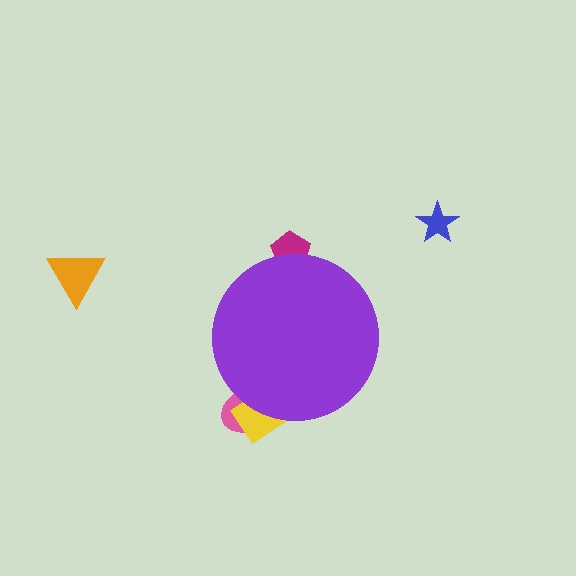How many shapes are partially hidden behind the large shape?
3 shapes are partially hidden.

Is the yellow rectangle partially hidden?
Yes, the yellow rectangle is partially hidden behind the purple circle.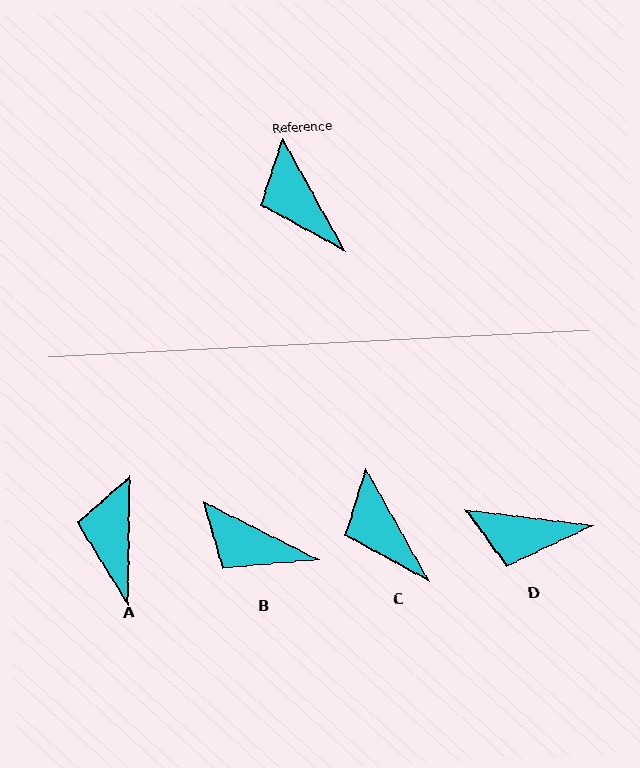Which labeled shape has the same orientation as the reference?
C.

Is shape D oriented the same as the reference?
No, it is off by about 54 degrees.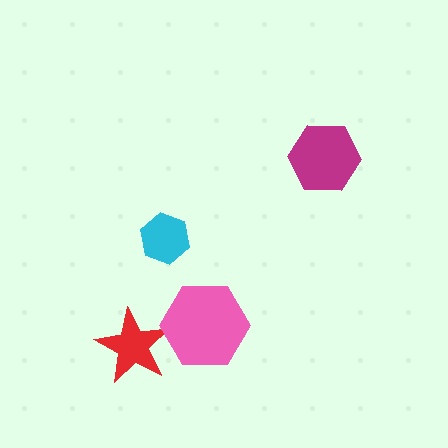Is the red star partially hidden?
Yes, it is partially covered by another shape.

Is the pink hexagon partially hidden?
No, no other shape covers it.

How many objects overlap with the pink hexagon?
1 object overlaps with the pink hexagon.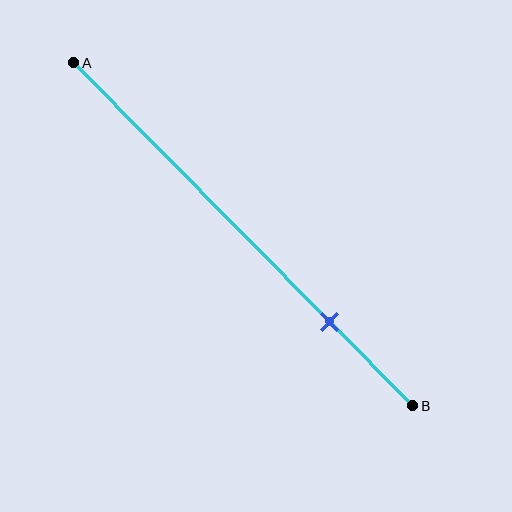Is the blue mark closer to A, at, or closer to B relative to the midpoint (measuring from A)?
The blue mark is closer to point B than the midpoint of segment AB.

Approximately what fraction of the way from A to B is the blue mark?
The blue mark is approximately 75% of the way from A to B.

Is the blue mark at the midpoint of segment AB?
No, the mark is at about 75% from A, not at the 50% midpoint.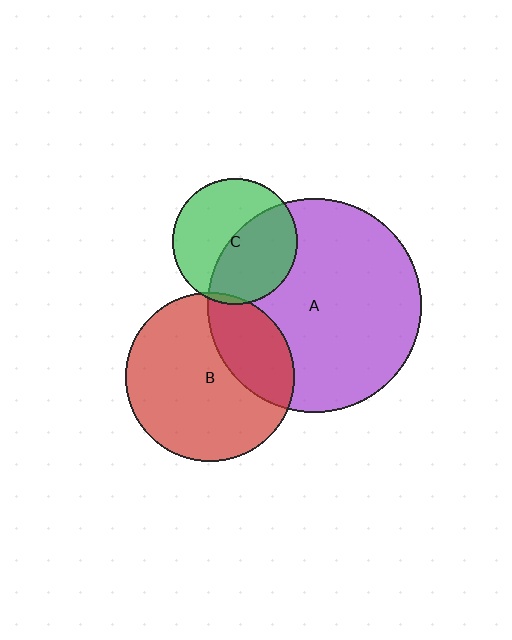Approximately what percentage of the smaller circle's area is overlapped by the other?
Approximately 50%.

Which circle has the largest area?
Circle A (purple).